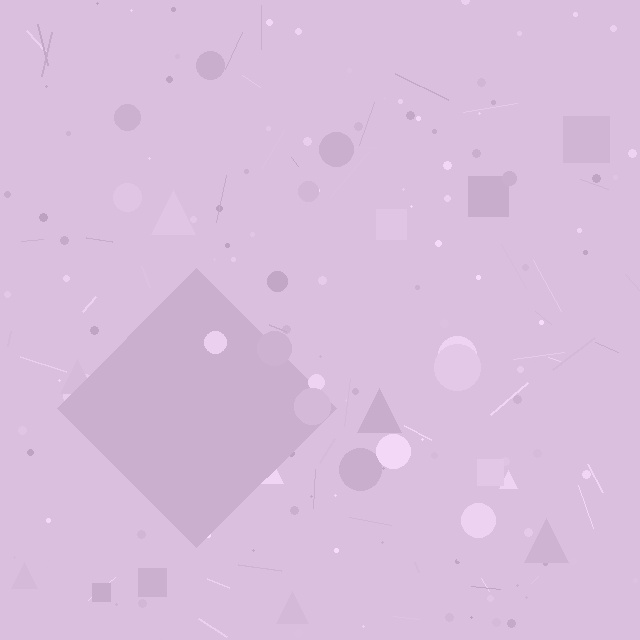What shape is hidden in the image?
A diamond is hidden in the image.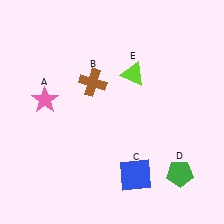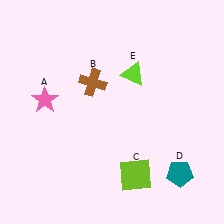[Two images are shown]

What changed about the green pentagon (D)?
In Image 1, D is green. In Image 2, it changed to teal.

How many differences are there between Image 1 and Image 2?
There are 2 differences between the two images.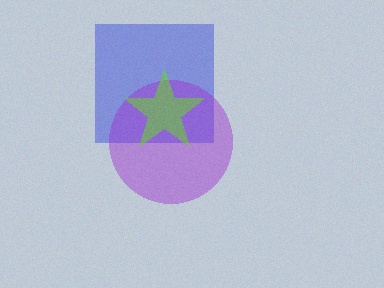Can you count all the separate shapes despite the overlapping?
Yes, there are 3 separate shapes.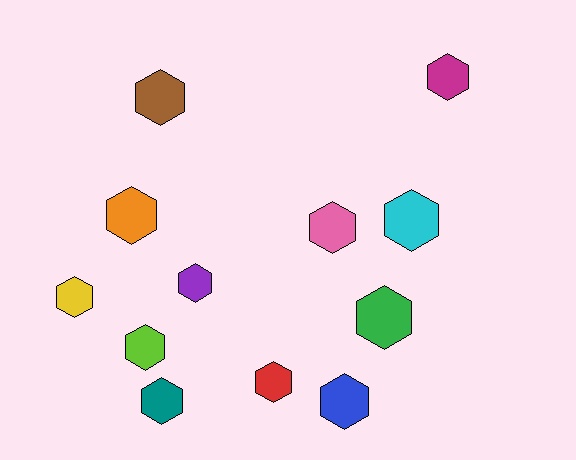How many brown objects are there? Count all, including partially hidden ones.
There is 1 brown object.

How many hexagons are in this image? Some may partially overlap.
There are 12 hexagons.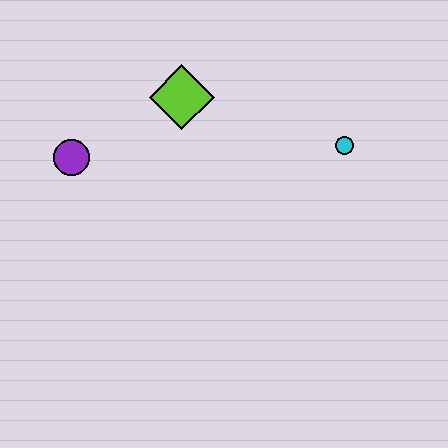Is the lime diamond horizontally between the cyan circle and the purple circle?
Yes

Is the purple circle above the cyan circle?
No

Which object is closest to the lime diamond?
The purple circle is closest to the lime diamond.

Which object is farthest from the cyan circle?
The purple circle is farthest from the cyan circle.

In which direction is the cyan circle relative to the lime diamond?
The cyan circle is to the right of the lime diamond.